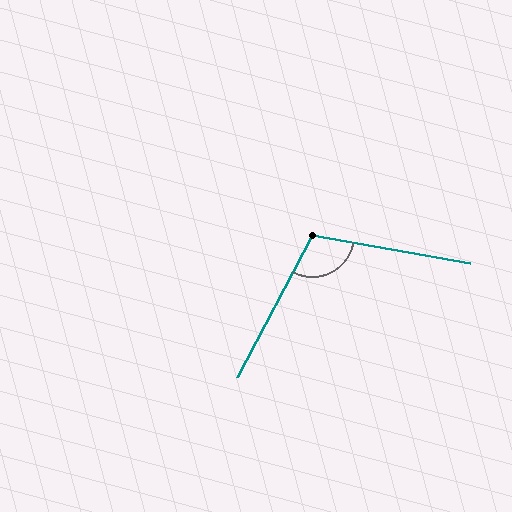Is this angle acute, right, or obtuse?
It is obtuse.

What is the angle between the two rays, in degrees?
Approximately 108 degrees.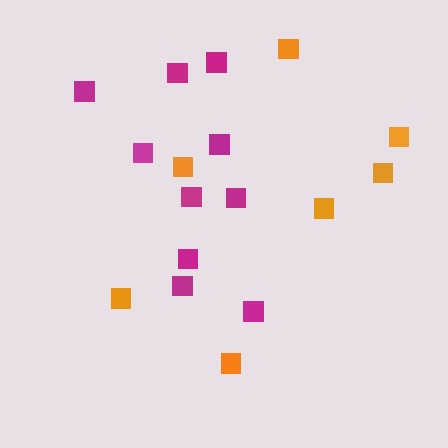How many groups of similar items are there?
There are 2 groups: one group of magenta squares (10) and one group of orange squares (7).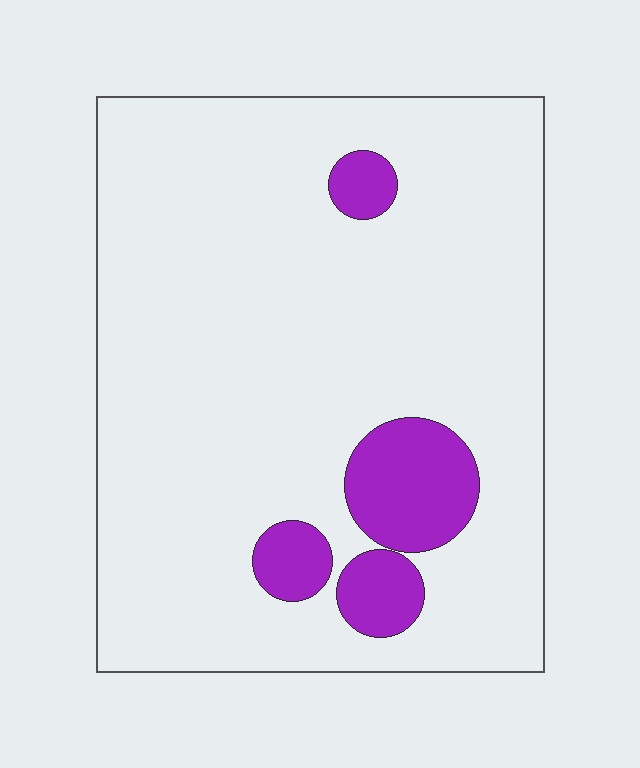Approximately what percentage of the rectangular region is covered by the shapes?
Approximately 10%.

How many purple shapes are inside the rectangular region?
4.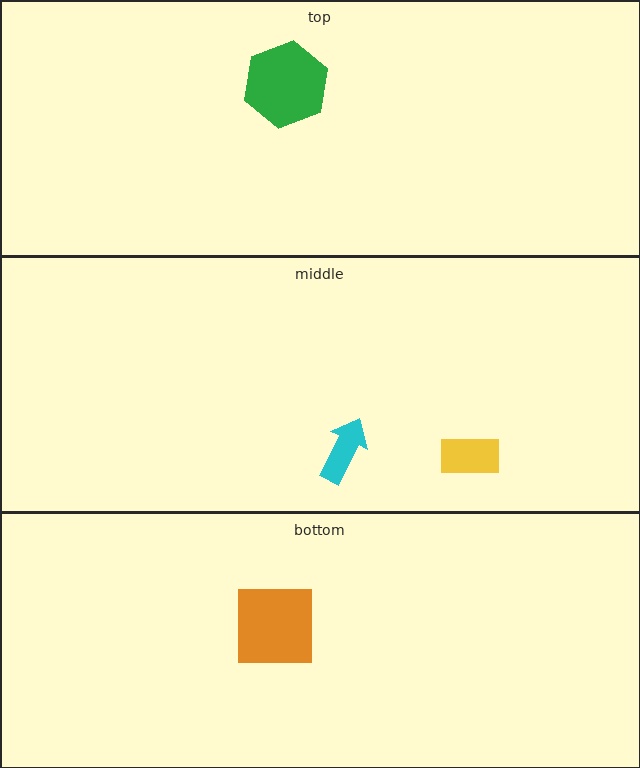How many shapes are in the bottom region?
1.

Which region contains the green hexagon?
The top region.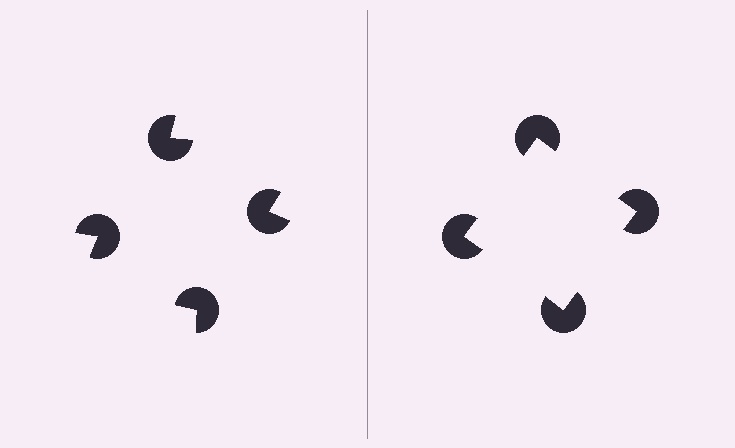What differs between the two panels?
The pac-man discs are positioned identically on both sides; only the wedge orientations differ. On the right they align to a square; on the left they are misaligned.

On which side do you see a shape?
An illusory square appears on the right side. On the left side the wedge cuts are rotated, so no coherent shape forms.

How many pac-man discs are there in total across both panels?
8 — 4 on each side.